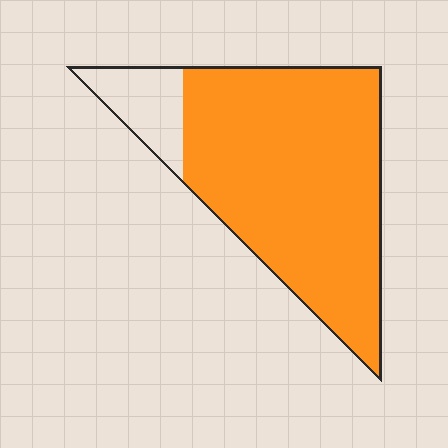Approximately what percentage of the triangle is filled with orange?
Approximately 85%.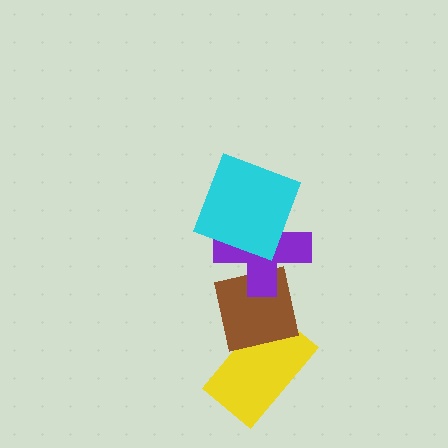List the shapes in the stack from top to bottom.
From top to bottom: the cyan square, the purple cross, the brown square, the yellow rectangle.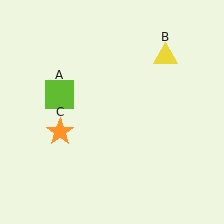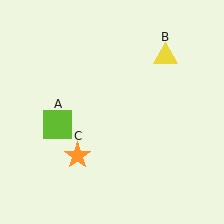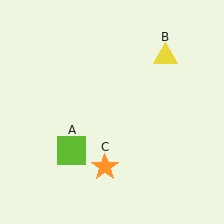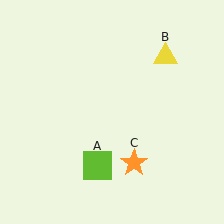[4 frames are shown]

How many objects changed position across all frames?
2 objects changed position: lime square (object A), orange star (object C).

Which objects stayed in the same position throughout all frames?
Yellow triangle (object B) remained stationary.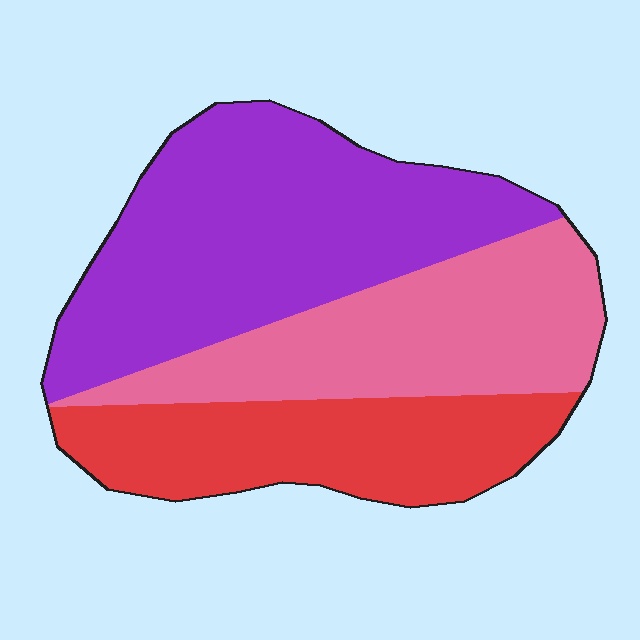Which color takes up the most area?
Purple, at roughly 45%.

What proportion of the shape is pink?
Pink takes up about one third (1/3) of the shape.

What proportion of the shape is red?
Red covers 26% of the shape.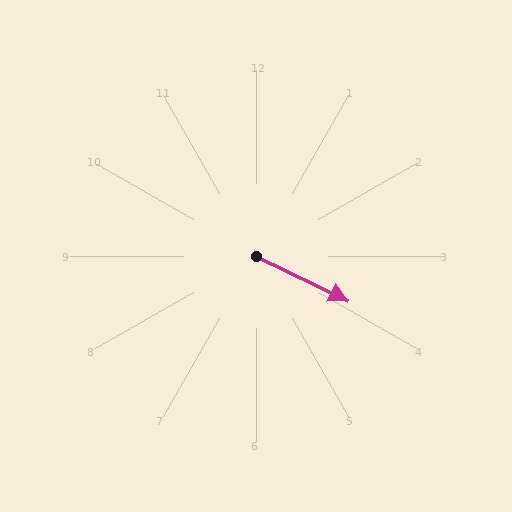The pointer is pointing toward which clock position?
Roughly 4 o'clock.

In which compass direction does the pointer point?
Southeast.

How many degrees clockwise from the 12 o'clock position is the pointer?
Approximately 116 degrees.